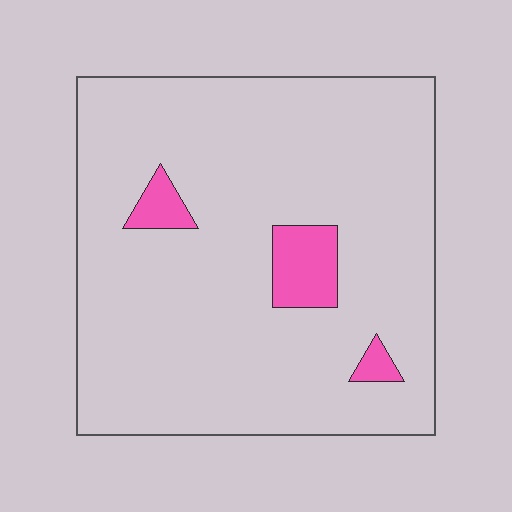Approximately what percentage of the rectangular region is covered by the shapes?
Approximately 5%.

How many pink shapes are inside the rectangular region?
3.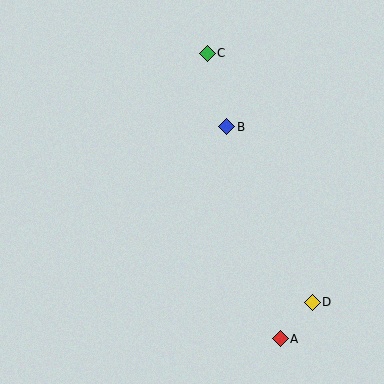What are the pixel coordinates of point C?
Point C is at (207, 53).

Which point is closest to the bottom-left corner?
Point A is closest to the bottom-left corner.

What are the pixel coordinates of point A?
Point A is at (280, 339).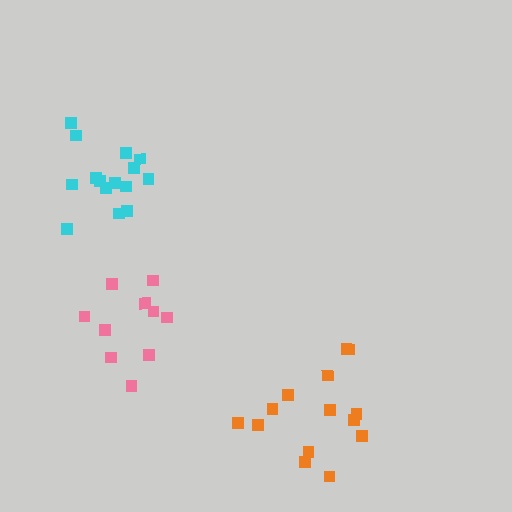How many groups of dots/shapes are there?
There are 3 groups.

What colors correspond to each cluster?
The clusters are colored: cyan, pink, orange.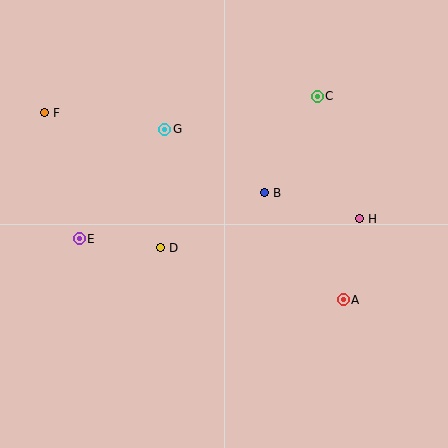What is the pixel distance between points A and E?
The distance between A and E is 271 pixels.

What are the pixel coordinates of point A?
Point A is at (343, 300).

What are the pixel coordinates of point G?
Point G is at (165, 129).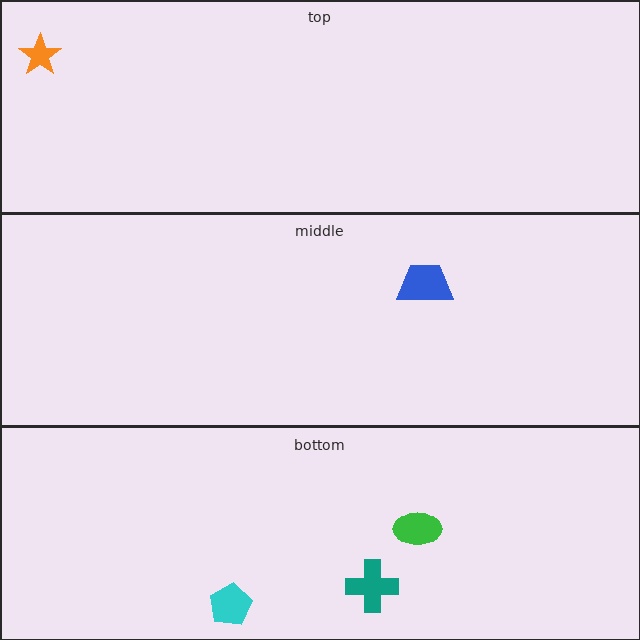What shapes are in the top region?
The orange star.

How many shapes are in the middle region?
1.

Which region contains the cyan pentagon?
The bottom region.